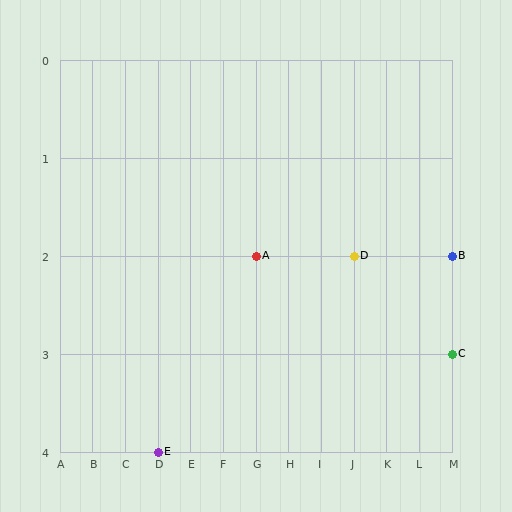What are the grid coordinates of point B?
Point B is at grid coordinates (M, 2).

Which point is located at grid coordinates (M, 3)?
Point C is at (M, 3).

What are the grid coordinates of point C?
Point C is at grid coordinates (M, 3).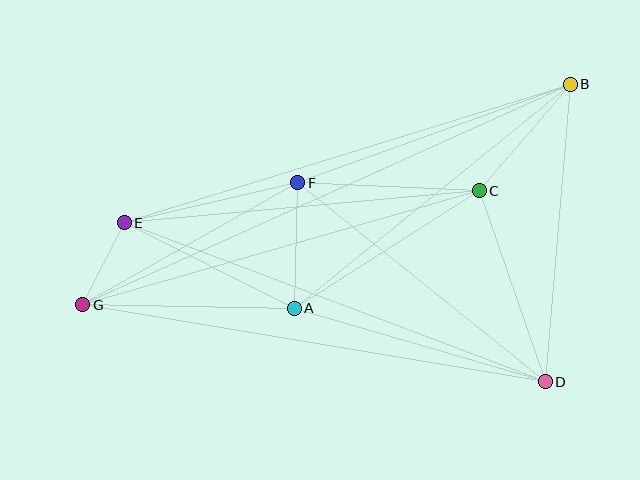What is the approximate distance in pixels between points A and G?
The distance between A and G is approximately 212 pixels.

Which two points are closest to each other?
Points E and G are closest to each other.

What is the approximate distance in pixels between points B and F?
The distance between B and F is approximately 290 pixels.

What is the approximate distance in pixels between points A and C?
The distance between A and C is approximately 219 pixels.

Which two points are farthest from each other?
Points B and G are farthest from each other.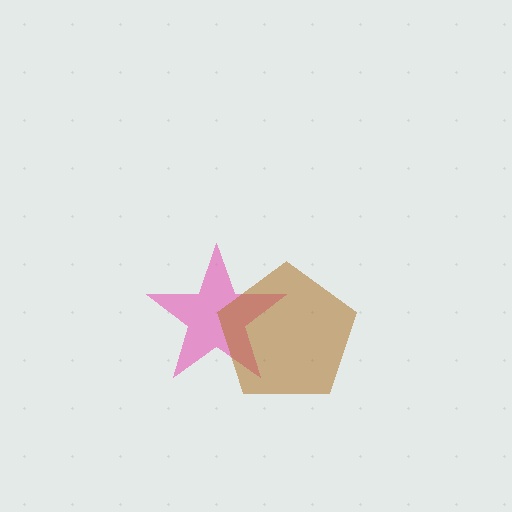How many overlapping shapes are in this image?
There are 2 overlapping shapes in the image.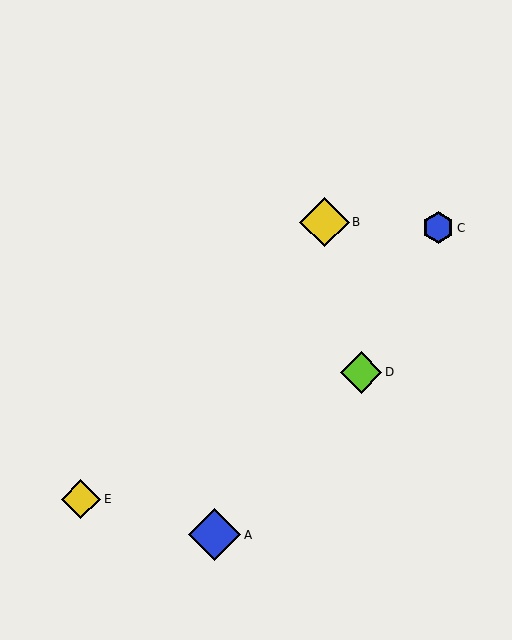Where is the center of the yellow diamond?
The center of the yellow diamond is at (81, 499).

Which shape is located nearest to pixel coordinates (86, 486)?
The yellow diamond (labeled E) at (81, 499) is nearest to that location.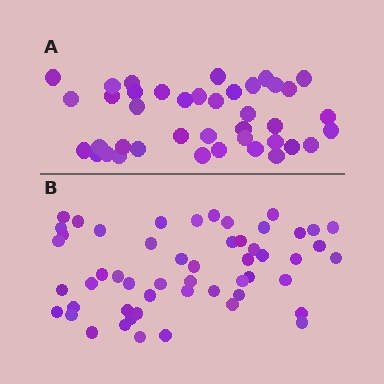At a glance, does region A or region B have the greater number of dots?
Region B (the bottom region) has more dots.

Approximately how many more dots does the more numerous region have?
Region B has approximately 15 more dots than region A.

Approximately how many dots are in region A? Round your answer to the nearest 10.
About 40 dots.